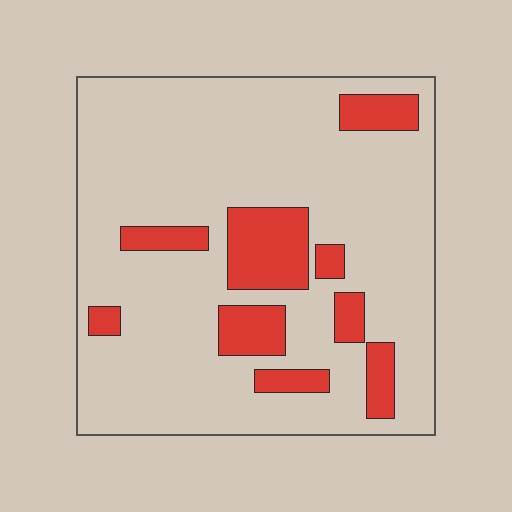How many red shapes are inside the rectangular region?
9.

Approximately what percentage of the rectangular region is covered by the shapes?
Approximately 20%.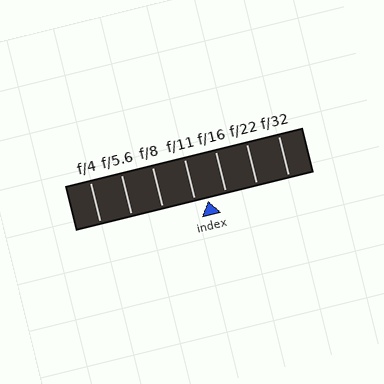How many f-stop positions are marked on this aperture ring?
There are 7 f-stop positions marked.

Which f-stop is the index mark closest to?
The index mark is closest to f/11.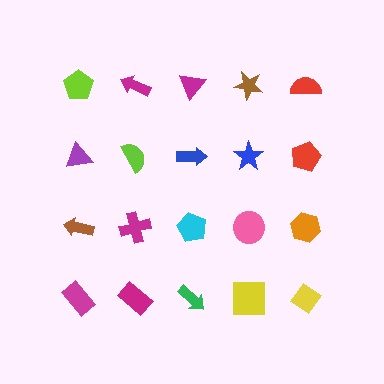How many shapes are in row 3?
5 shapes.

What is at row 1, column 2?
A magenta arrow.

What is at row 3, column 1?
A brown arrow.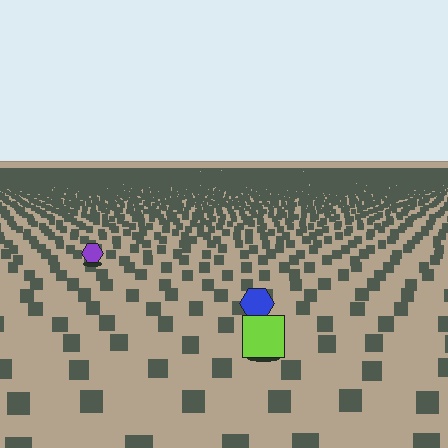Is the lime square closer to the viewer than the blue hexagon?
Yes. The lime square is closer — you can tell from the texture gradient: the ground texture is coarser near it.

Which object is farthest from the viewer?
The purple hexagon is farthest from the viewer. It appears smaller and the ground texture around it is denser.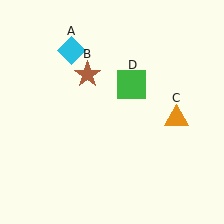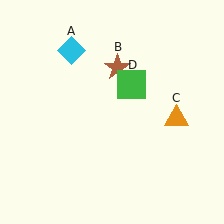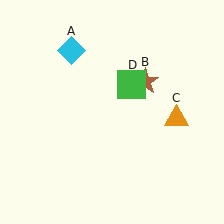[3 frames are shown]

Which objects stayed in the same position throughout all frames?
Cyan diamond (object A) and orange triangle (object C) and green square (object D) remained stationary.